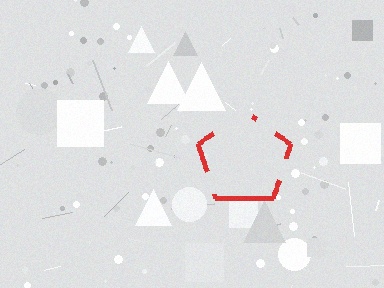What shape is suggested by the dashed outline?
The dashed outline suggests a pentagon.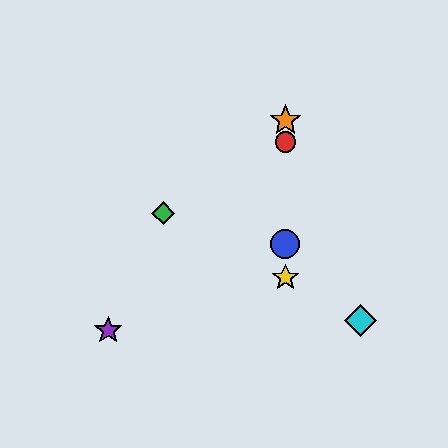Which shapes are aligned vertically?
The red circle, the blue circle, the yellow star, the orange star are aligned vertically.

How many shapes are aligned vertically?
4 shapes (the red circle, the blue circle, the yellow star, the orange star) are aligned vertically.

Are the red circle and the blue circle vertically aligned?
Yes, both are at x≈285.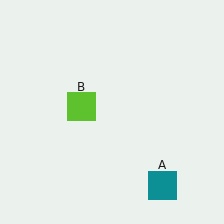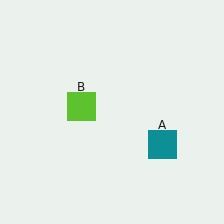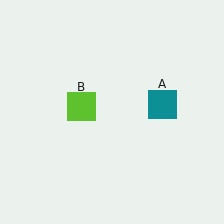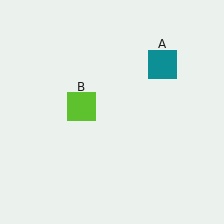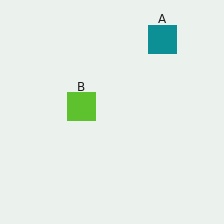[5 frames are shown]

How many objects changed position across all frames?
1 object changed position: teal square (object A).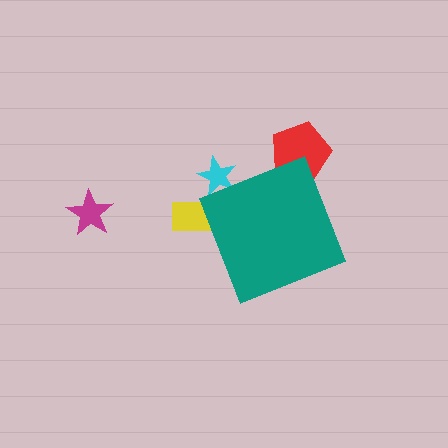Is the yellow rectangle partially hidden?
Yes, the yellow rectangle is partially hidden behind the teal diamond.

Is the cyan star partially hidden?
Yes, the cyan star is partially hidden behind the teal diamond.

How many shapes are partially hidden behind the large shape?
3 shapes are partially hidden.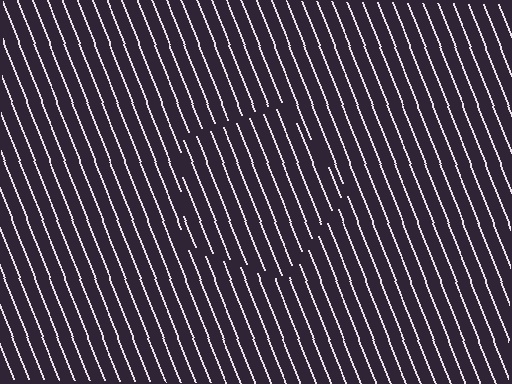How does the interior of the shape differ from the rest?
The interior of the shape contains the same grating, shifted by half a period — the contour is defined by the phase discontinuity where line-ends from the inner and outer gratings abut.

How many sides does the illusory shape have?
5 sides — the line-ends trace a pentagon.